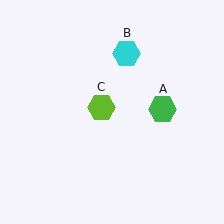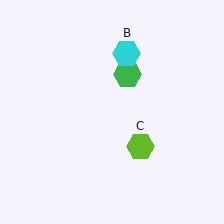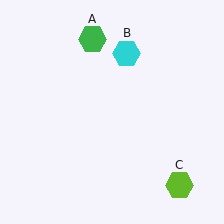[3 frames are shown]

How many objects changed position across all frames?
2 objects changed position: green hexagon (object A), lime hexagon (object C).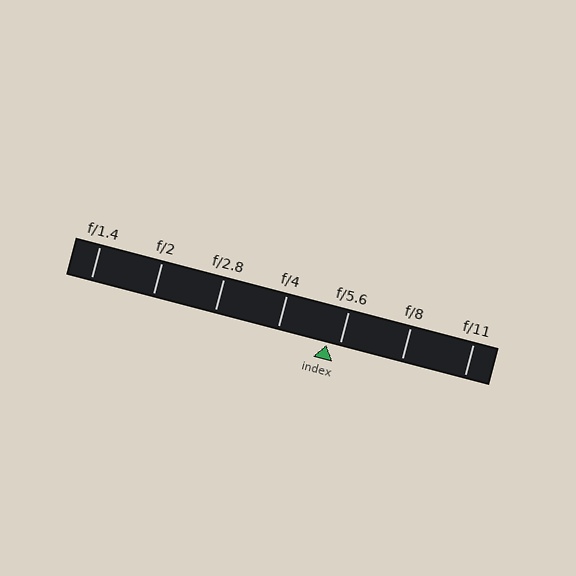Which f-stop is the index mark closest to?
The index mark is closest to f/5.6.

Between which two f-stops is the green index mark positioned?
The index mark is between f/4 and f/5.6.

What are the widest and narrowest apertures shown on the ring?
The widest aperture shown is f/1.4 and the narrowest is f/11.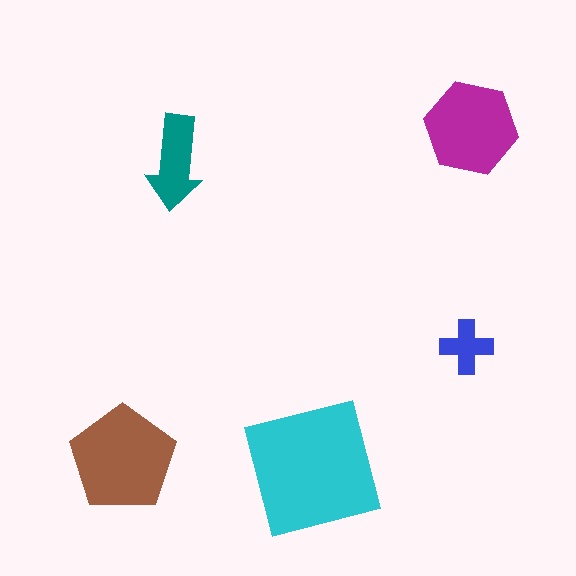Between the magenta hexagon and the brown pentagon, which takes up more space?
The brown pentagon.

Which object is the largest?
The cyan square.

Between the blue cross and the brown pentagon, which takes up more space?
The brown pentagon.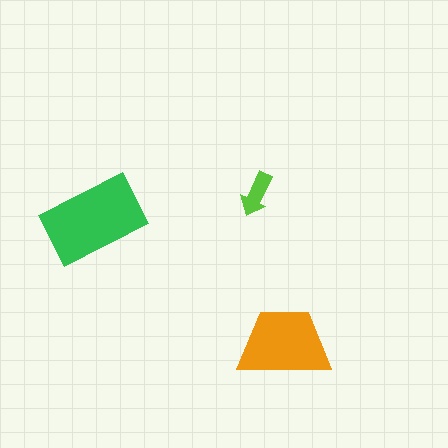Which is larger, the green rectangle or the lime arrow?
The green rectangle.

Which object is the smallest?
The lime arrow.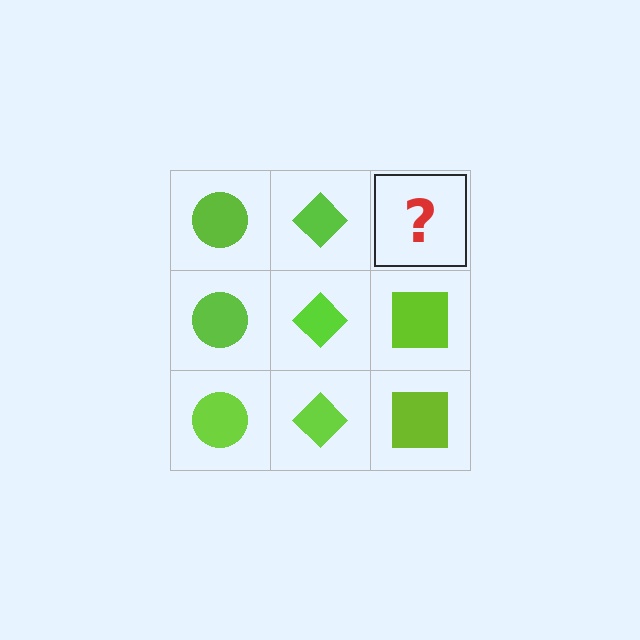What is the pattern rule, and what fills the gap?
The rule is that each column has a consistent shape. The gap should be filled with a lime square.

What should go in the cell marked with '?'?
The missing cell should contain a lime square.